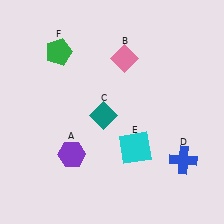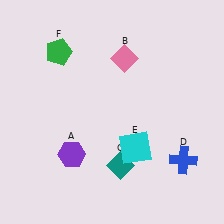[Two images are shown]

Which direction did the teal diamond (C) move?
The teal diamond (C) moved down.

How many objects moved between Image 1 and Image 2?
1 object moved between the two images.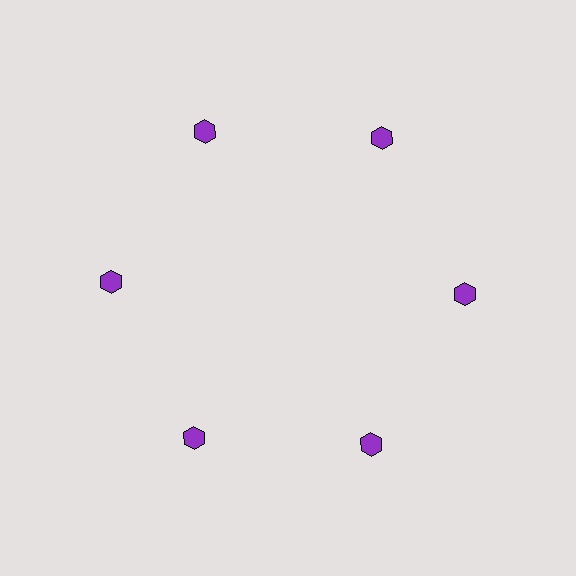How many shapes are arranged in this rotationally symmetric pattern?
There are 6 shapes, arranged in 6 groups of 1.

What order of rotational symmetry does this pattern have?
This pattern has 6-fold rotational symmetry.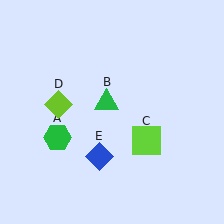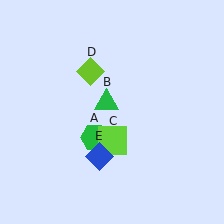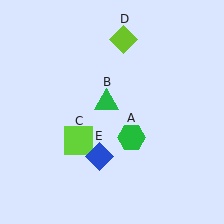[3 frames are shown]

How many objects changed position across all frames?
3 objects changed position: green hexagon (object A), lime square (object C), lime diamond (object D).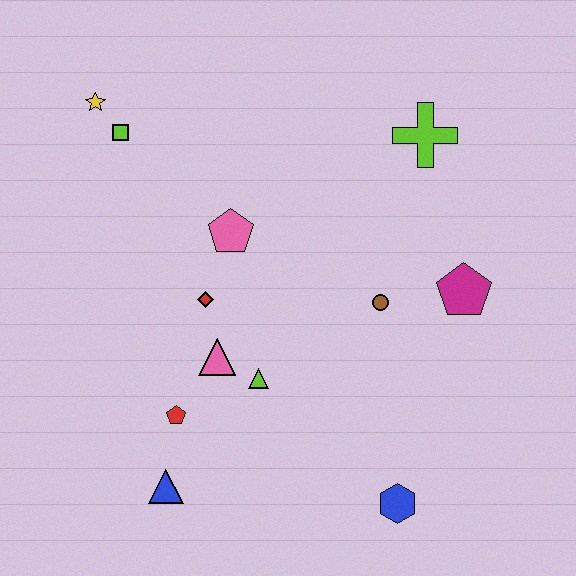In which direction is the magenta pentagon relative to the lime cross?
The magenta pentagon is below the lime cross.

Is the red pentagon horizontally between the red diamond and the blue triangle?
Yes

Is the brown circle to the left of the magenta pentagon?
Yes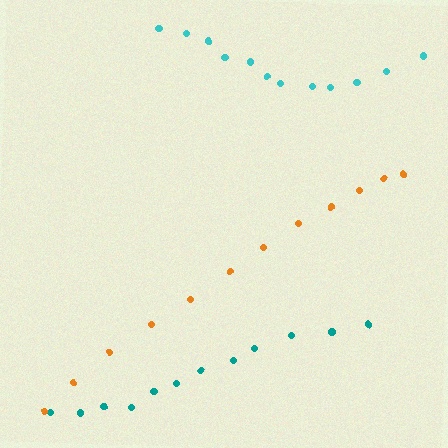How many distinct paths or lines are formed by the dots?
There are 3 distinct paths.